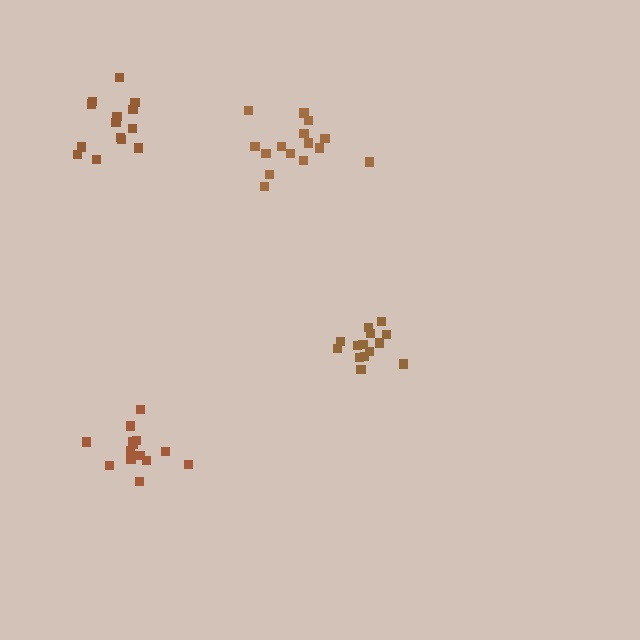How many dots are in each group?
Group 1: 15 dots, Group 2: 14 dots, Group 3: 15 dots, Group 4: 14 dots (58 total).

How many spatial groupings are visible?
There are 4 spatial groupings.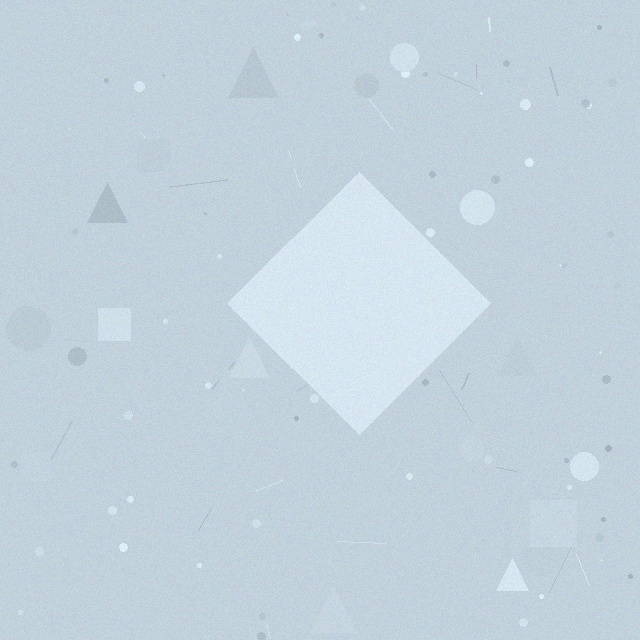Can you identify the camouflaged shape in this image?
The camouflaged shape is a diamond.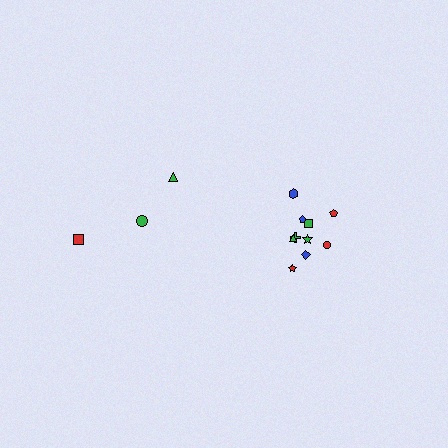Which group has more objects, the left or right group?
The right group.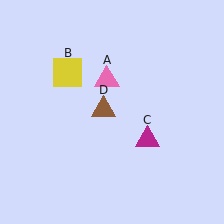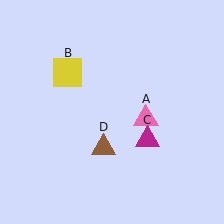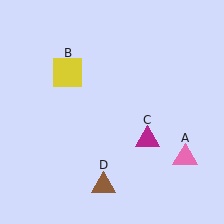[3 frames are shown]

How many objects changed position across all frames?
2 objects changed position: pink triangle (object A), brown triangle (object D).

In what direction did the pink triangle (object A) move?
The pink triangle (object A) moved down and to the right.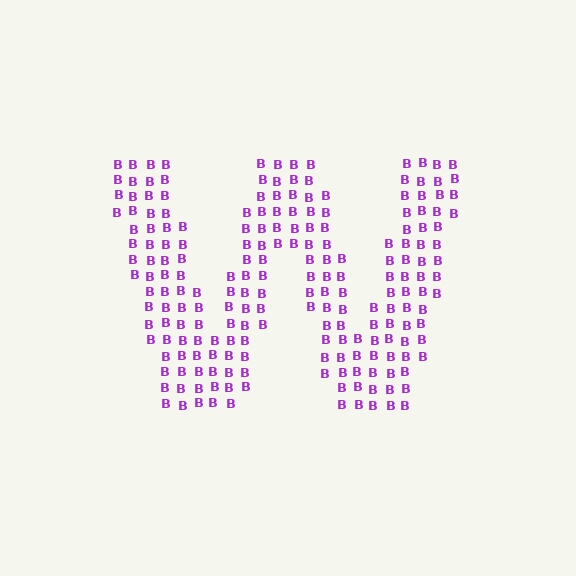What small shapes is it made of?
It is made of small letter B's.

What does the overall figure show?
The overall figure shows the letter W.